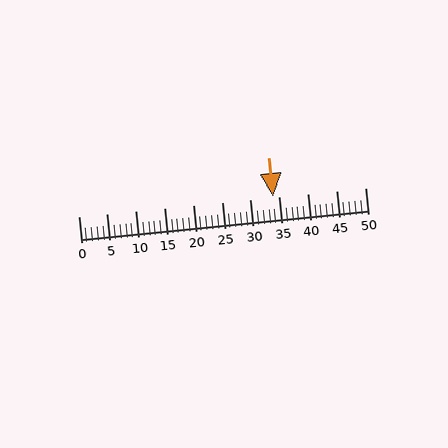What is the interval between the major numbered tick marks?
The major tick marks are spaced 5 units apart.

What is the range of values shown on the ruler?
The ruler shows values from 0 to 50.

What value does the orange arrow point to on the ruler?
The orange arrow points to approximately 34.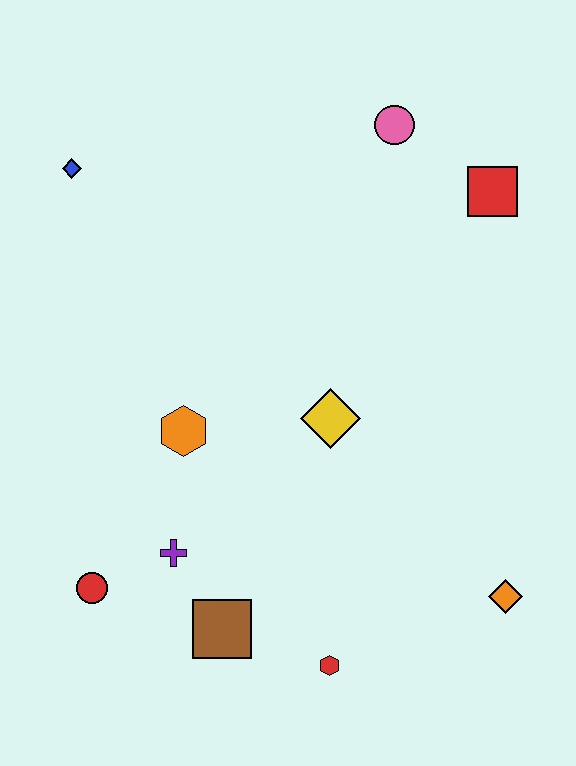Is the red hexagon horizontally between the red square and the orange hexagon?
Yes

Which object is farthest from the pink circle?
The red circle is farthest from the pink circle.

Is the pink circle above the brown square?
Yes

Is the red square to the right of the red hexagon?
Yes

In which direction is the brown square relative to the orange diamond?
The brown square is to the left of the orange diamond.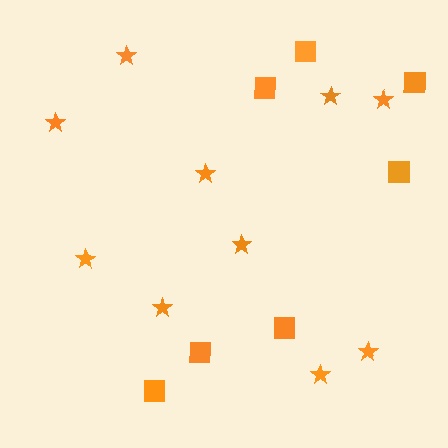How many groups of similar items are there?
There are 2 groups: one group of stars (10) and one group of squares (7).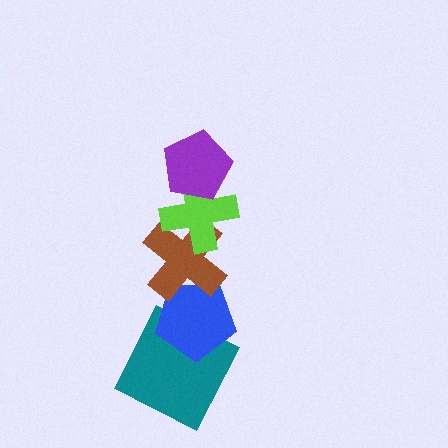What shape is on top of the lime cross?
The purple pentagon is on top of the lime cross.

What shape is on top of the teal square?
The blue pentagon is on top of the teal square.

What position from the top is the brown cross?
The brown cross is 3rd from the top.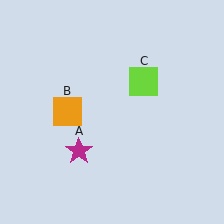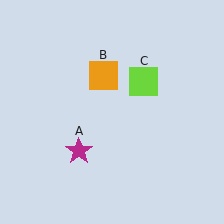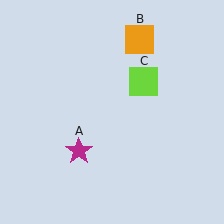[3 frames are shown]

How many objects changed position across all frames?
1 object changed position: orange square (object B).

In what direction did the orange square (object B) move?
The orange square (object B) moved up and to the right.